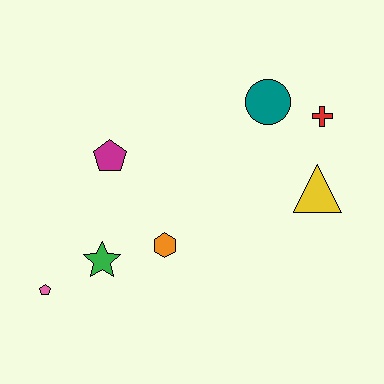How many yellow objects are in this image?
There is 1 yellow object.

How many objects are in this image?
There are 7 objects.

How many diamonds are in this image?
There are no diamonds.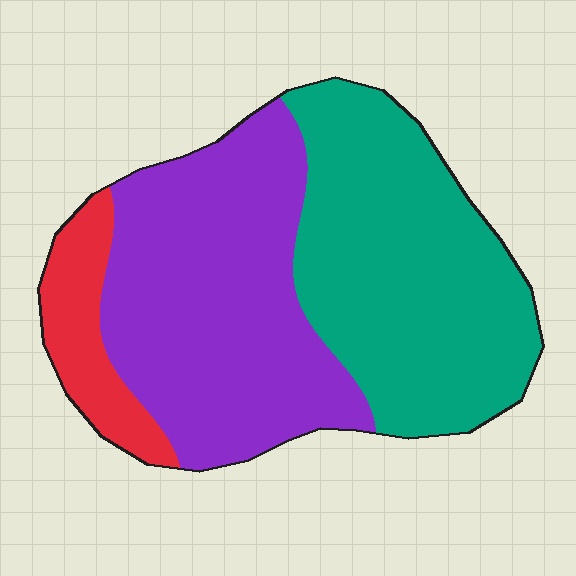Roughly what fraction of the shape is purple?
Purple covers around 45% of the shape.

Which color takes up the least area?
Red, at roughly 10%.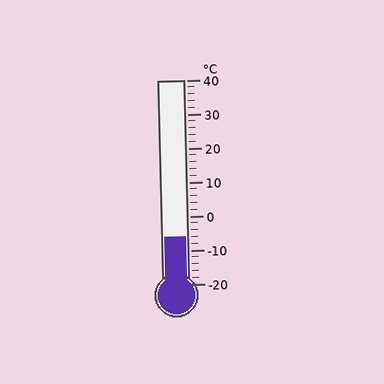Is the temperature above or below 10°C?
The temperature is below 10°C.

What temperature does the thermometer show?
The thermometer shows approximately -6°C.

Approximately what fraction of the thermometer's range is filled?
The thermometer is filled to approximately 25% of its range.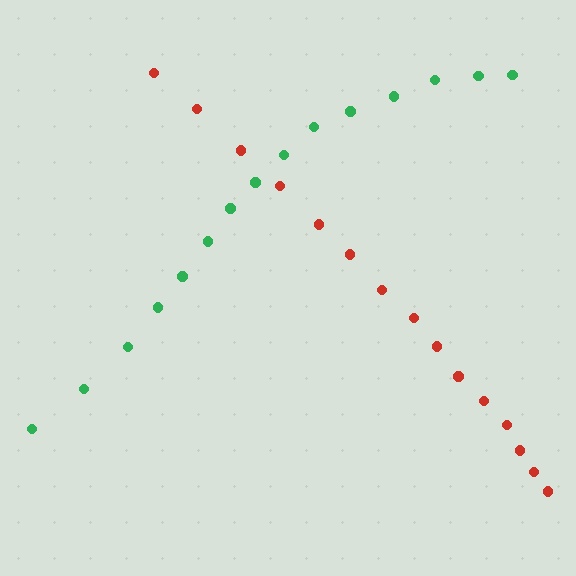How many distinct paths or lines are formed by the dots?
There are 2 distinct paths.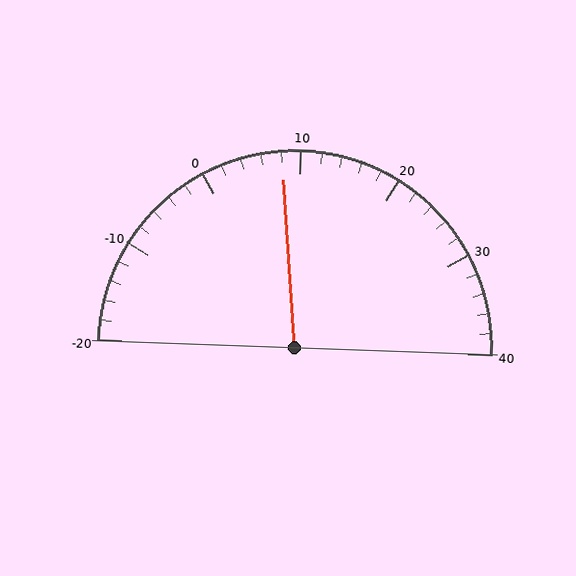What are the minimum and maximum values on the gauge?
The gauge ranges from -20 to 40.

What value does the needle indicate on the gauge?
The needle indicates approximately 8.